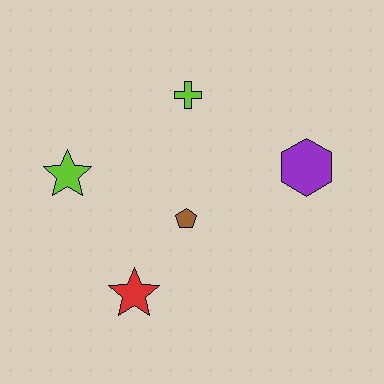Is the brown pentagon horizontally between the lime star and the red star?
No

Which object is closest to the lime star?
The brown pentagon is closest to the lime star.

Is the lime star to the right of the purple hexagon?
No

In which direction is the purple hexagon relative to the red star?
The purple hexagon is to the right of the red star.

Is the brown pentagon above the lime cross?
No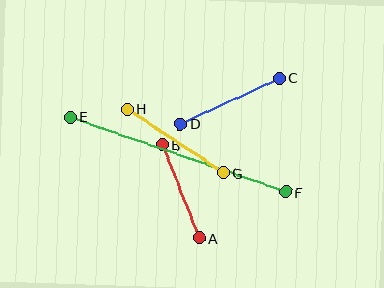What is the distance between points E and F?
The distance is approximately 228 pixels.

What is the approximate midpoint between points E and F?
The midpoint is at approximately (178, 155) pixels.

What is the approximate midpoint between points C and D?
The midpoint is at approximately (230, 101) pixels.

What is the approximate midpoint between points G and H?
The midpoint is at approximately (175, 141) pixels.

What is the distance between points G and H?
The distance is approximately 115 pixels.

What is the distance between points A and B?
The distance is approximately 100 pixels.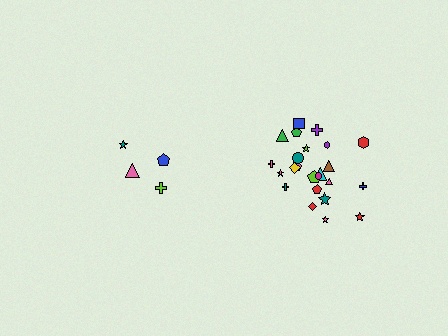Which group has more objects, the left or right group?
The right group.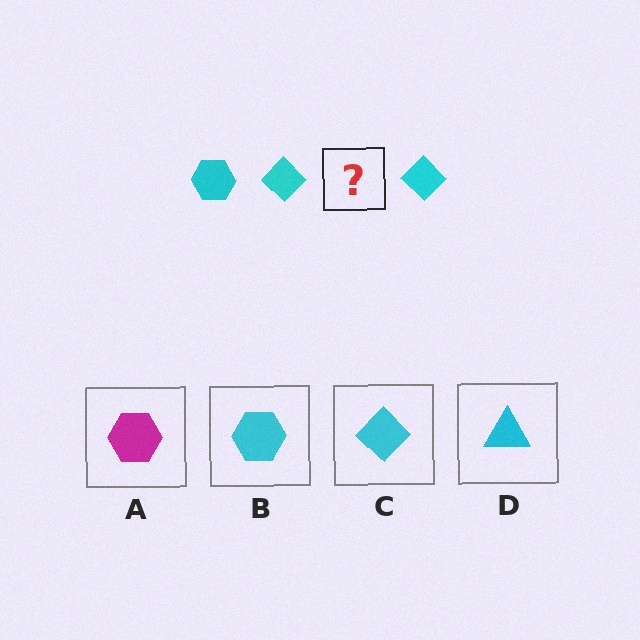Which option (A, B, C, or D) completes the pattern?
B.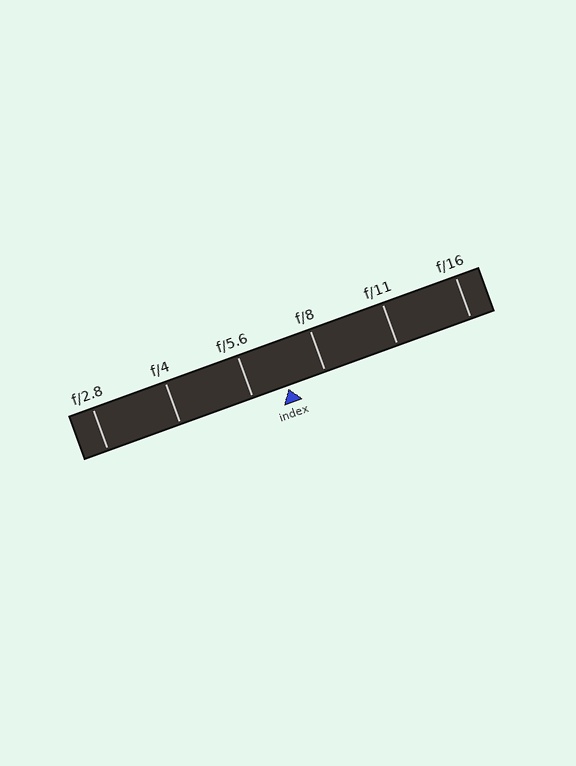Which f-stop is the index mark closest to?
The index mark is closest to f/5.6.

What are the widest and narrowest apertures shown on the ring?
The widest aperture shown is f/2.8 and the narrowest is f/16.